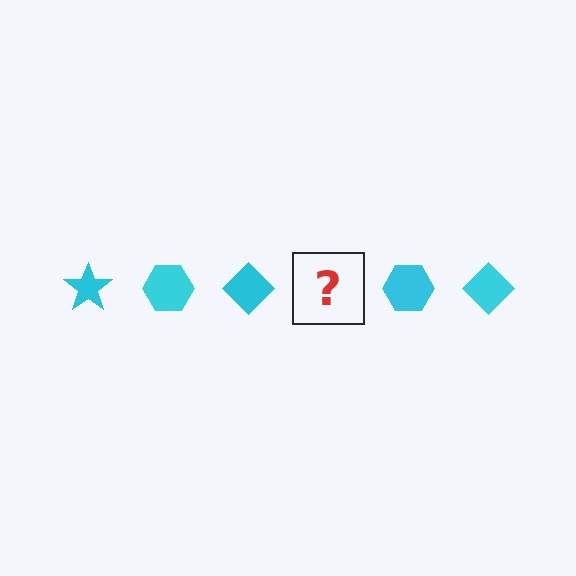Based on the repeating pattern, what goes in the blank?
The blank should be a cyan star.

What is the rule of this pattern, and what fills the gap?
The rule is that the pattern cycles through star, hexagon, diamond shapes in cyan. The gap should be filled with a cyan star.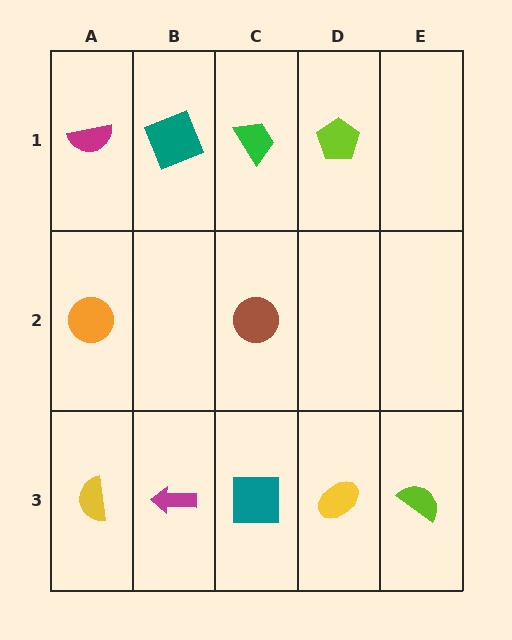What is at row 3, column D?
A yellow ellipse.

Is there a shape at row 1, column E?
No, that cell is empty.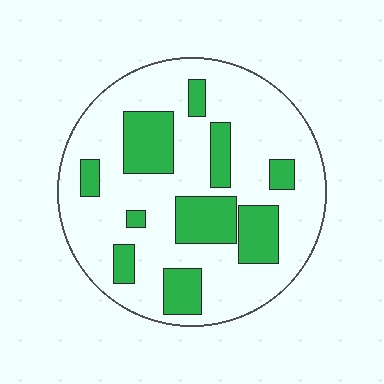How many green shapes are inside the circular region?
10.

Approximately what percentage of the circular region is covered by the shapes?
Approximately 25%.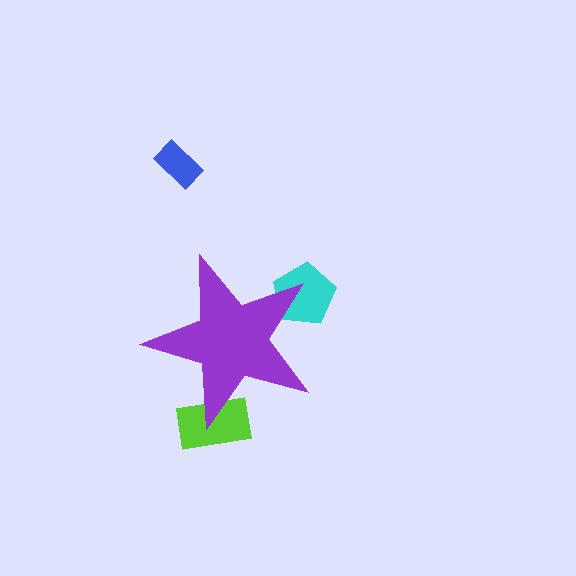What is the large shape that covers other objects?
A purple star.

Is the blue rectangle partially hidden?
No, the blue rectangle is fully visible.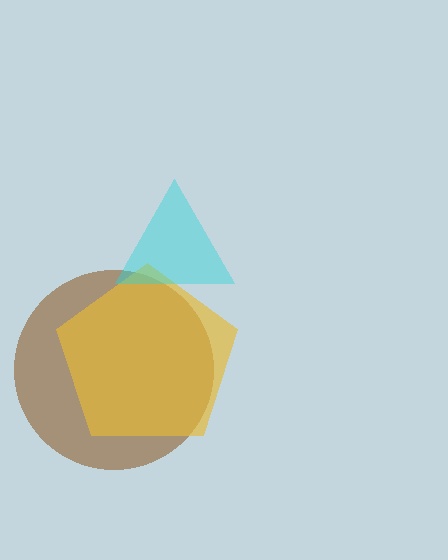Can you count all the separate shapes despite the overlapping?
Yes, there are 3 separate shapes.